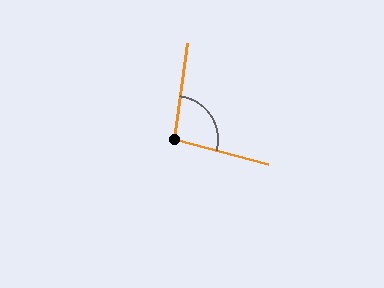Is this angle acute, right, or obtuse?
It is obtuse.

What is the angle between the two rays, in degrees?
Approximately 98 degrees.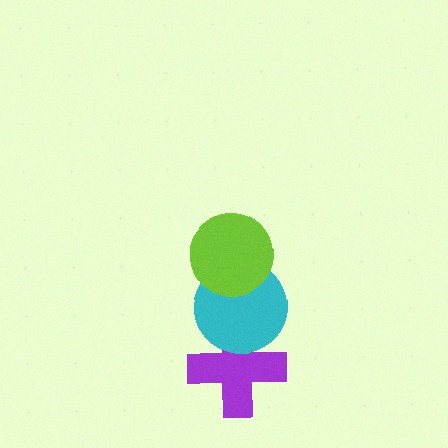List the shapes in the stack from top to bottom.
From top to bottom: the lime circle, the cyan circle, the purple cross.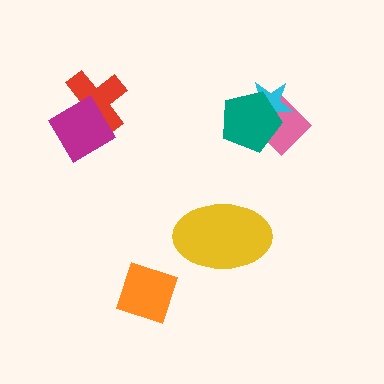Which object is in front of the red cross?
The magenta diamond is in front of the red cross.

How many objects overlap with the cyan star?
2 objects overlap with the cyan star.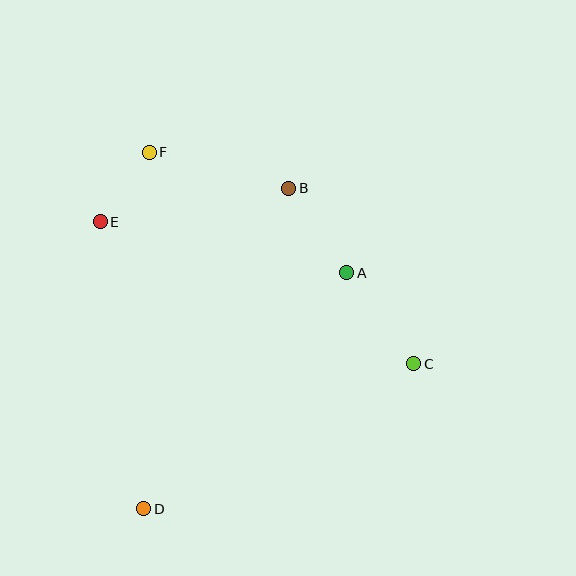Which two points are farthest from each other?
Points D and F are farthest from each other.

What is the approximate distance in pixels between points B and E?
The distance between B and E is approximately 192 pixels.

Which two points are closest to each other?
Points E and F are closest to each other.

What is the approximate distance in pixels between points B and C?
The distance between B and C is approximately 216 pixels.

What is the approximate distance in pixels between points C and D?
The distance between C and D is approximately 307 pixels.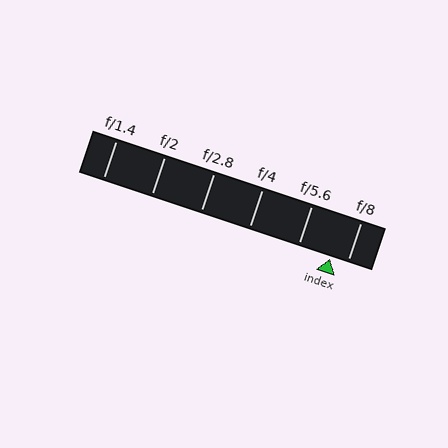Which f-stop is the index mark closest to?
The index mark is closest to f/8.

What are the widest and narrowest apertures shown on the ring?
The widest aperture shown is f/1.4 and the narrowest is f/8.